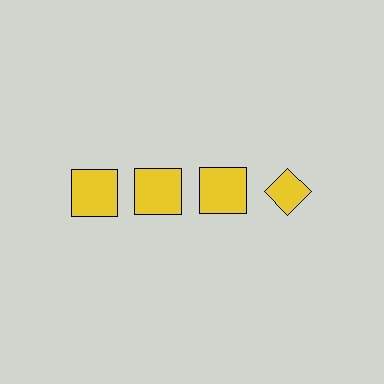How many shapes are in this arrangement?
There are 4 shapes arranged in a grid pattern.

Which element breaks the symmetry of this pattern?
The yellow diamond in the top row, second from right column breaks the symmetry. All other shapes are yellow squares.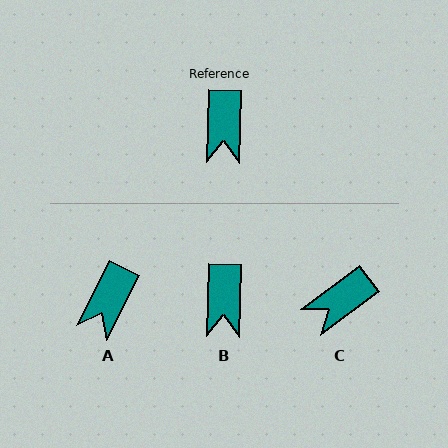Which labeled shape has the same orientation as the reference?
B.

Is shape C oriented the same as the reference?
No, it is off by about 52 degrees.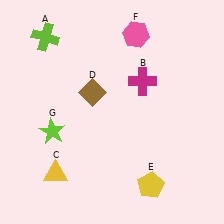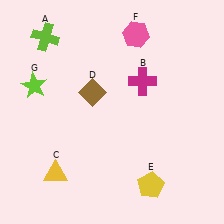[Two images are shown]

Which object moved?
The lime star (G) moved up.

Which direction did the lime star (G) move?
The lime star (G) moved up.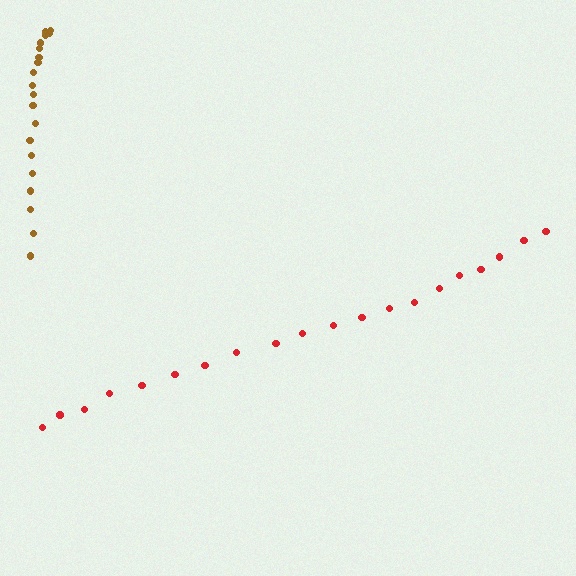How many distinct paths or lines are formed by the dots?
There are 2 distinct paths.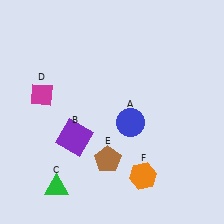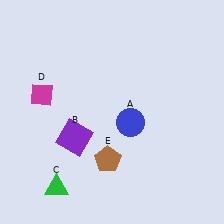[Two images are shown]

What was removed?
The orange hexagon (F) was removed in Image 2.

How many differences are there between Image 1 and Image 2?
There is 1 difference between the two images.